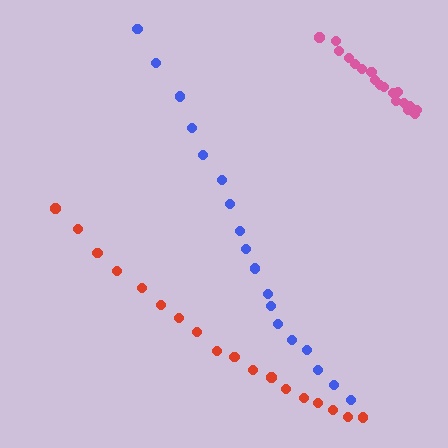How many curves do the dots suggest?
There are 3 distinct paths.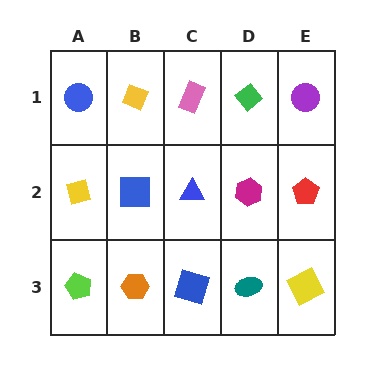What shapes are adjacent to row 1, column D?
A magenta hexagon (row 2, column D), a pink rectangle (row 1, column C), a purple circle (row 1, column E).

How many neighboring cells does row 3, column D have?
3.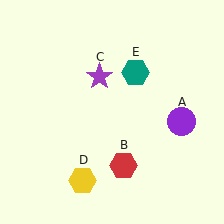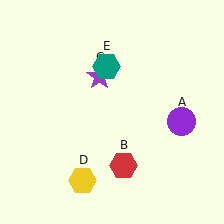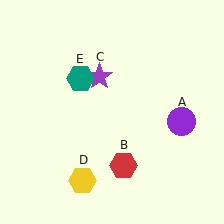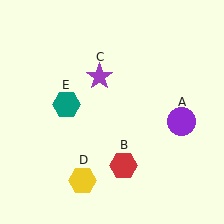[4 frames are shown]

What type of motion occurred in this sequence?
The teal hexagon (object E) rotated counterclockwise around the center of the scene.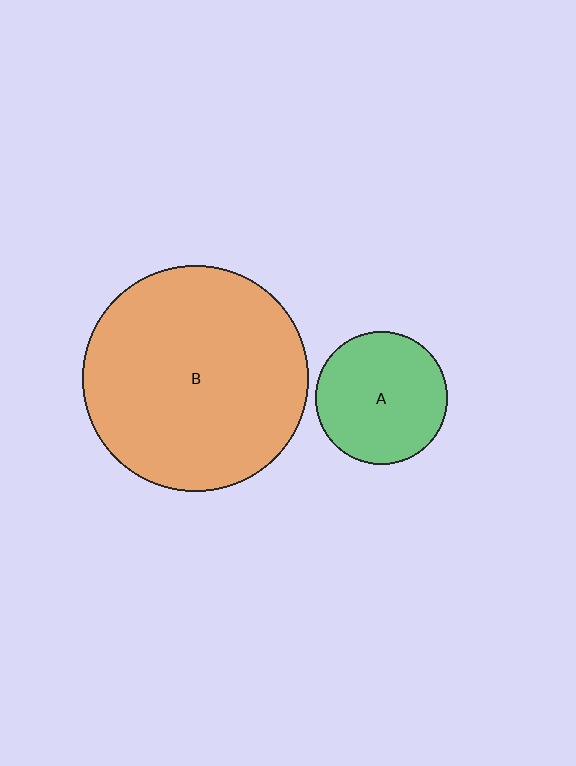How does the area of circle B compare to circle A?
Approximately 2.9 times.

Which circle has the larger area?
Circle B (orange).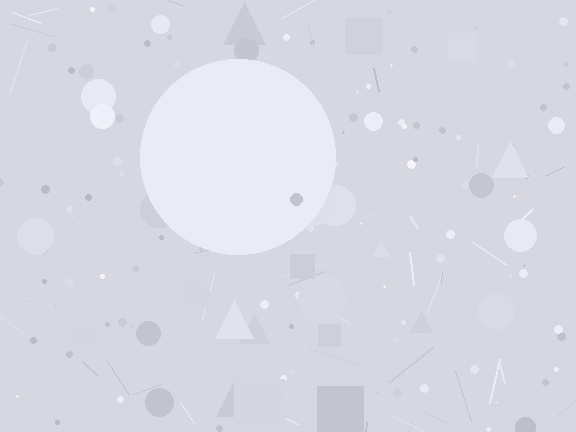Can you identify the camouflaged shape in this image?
The camouflaged shape is a circle.